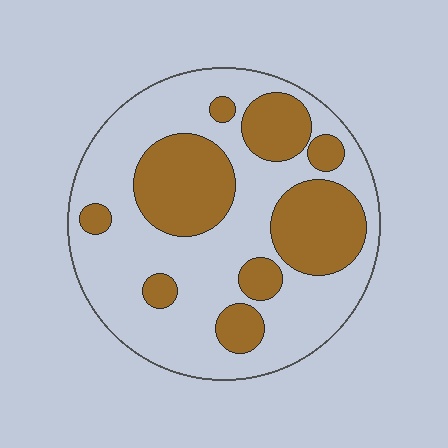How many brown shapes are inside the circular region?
9.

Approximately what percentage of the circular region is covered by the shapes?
Approximately 35%.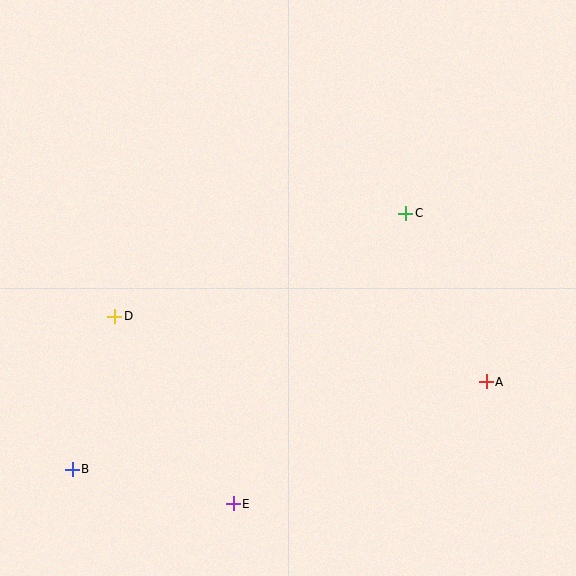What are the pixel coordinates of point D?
Point D is at (115, 316).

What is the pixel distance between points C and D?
The distance between C and D is 309 pixels.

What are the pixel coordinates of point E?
Point E is at (233, 504).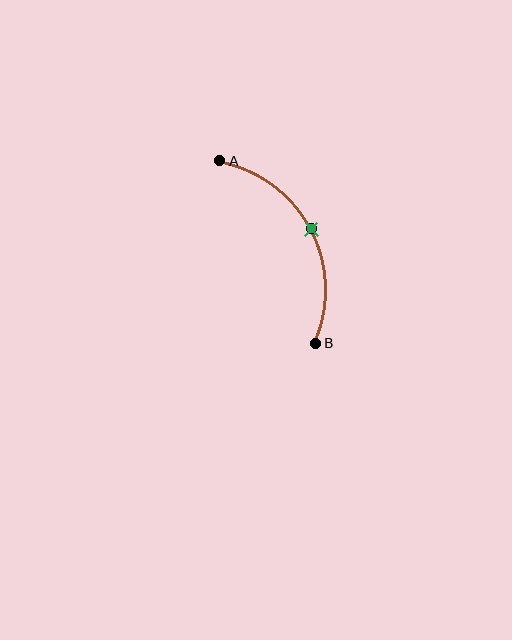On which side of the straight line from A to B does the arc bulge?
The arc bulges to the right of the straight line connecting A and B.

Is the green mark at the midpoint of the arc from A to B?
Yes. The green mark lies on the arc at equal arc-length from both A and B — it is the arc midpoint.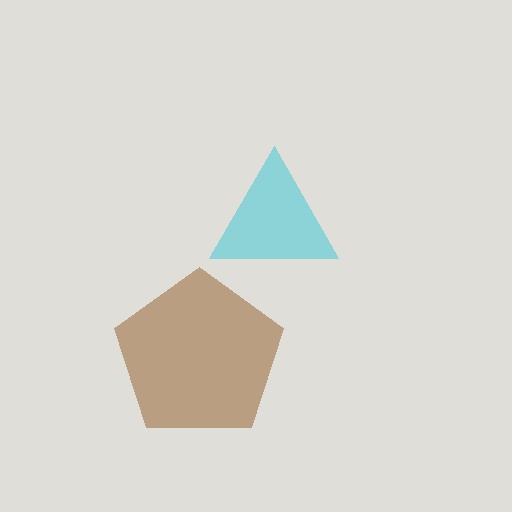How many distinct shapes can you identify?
There are 2 distinct shapes: a cyan triangle, a brown pentagon.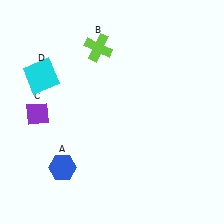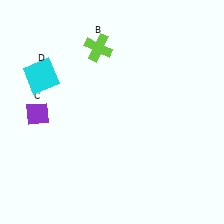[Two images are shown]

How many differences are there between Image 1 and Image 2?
There is 1 difference between the two images.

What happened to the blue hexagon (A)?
The blue hexagon (A) was removed in Image 2. It was in the bottom-left area of Image 1.